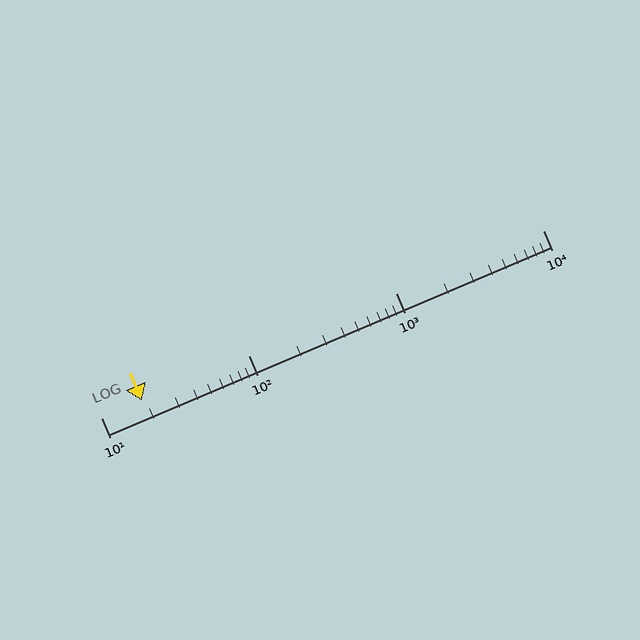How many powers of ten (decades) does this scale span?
The scale spans 3 decades, from 10 to 10000.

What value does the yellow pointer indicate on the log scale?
The pointer indicates approximately 19.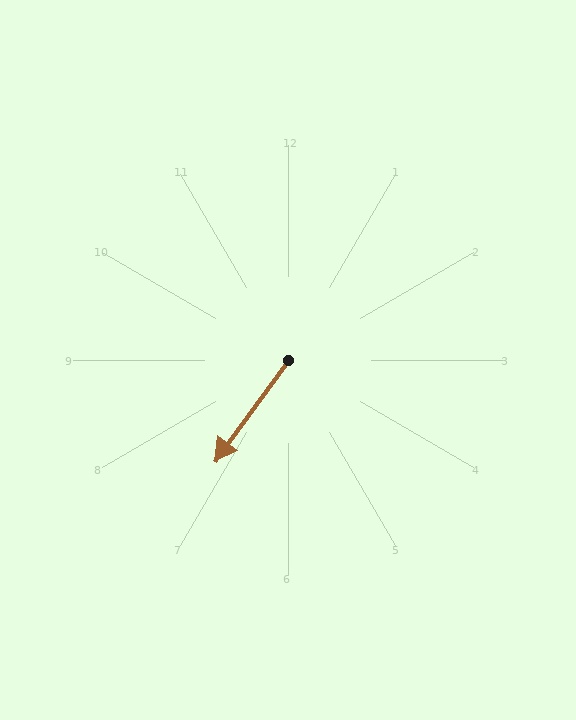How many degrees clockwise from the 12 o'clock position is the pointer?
Approximately 216 degrees.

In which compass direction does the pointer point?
Southwest.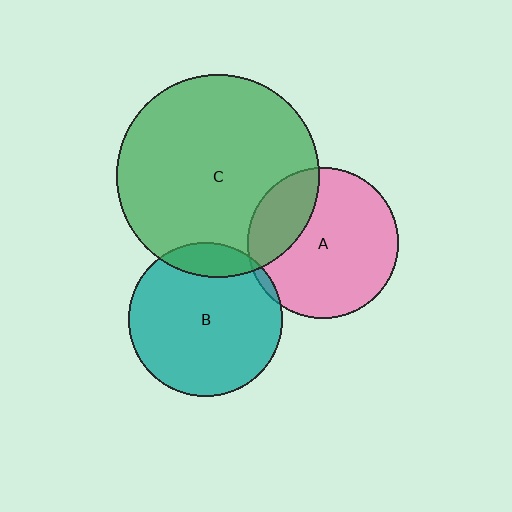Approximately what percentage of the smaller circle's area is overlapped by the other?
Approximately 25%.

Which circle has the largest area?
Circle C (green).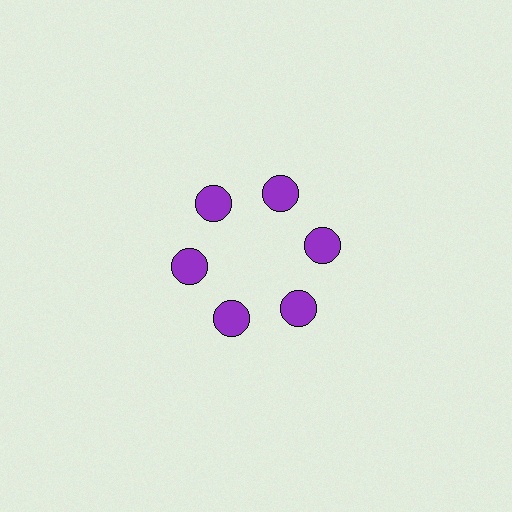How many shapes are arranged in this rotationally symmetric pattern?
There are 6 shapes, arranged in 6 groups of 1.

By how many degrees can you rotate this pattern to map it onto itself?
The pattern maps onto itself every 60 degrees of rotation.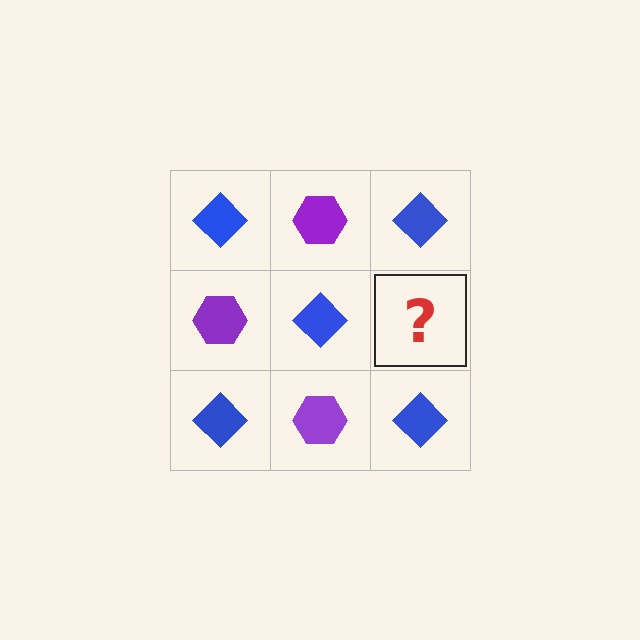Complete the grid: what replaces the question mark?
The question mark should be replaced with a purple hexagon.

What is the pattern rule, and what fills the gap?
The rule is that it alternates blue diamond and purple hexagon in a checkerboard pattern. The gap should be filled with a purple hexagon.